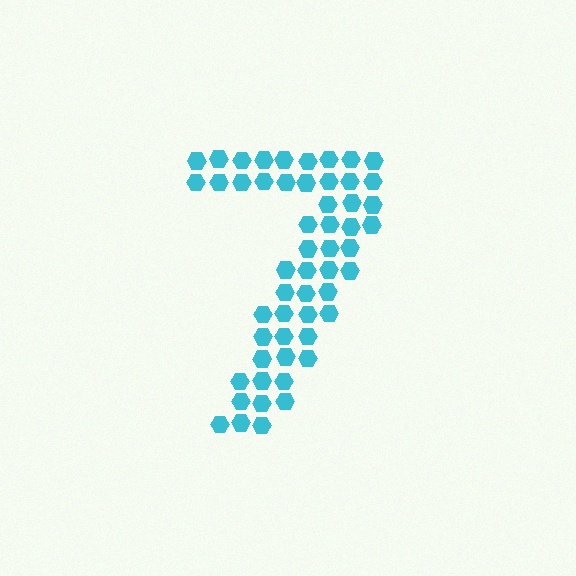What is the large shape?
The large shape is the digit 7.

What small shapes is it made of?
It is made of small hexagons.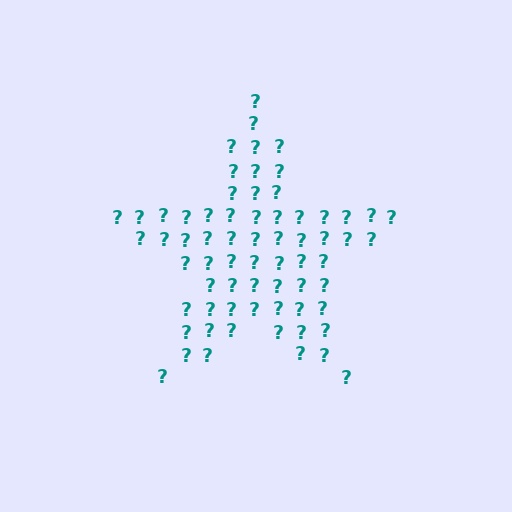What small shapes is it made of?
It is made of small question marks.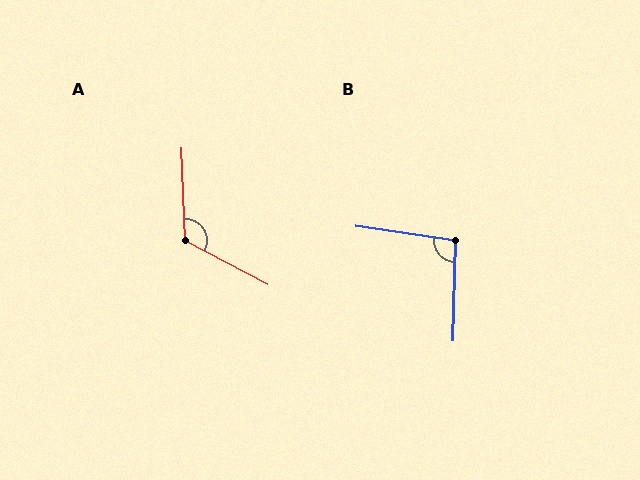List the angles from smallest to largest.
B (97°), A (120°).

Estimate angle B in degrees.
Approximately 97 degrees.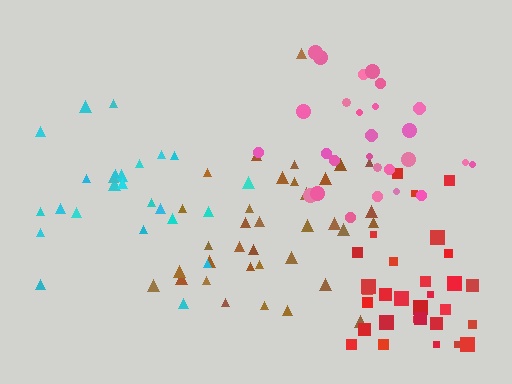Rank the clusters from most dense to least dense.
pink, red, brown, cyan.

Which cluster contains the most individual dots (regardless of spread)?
Brown (35).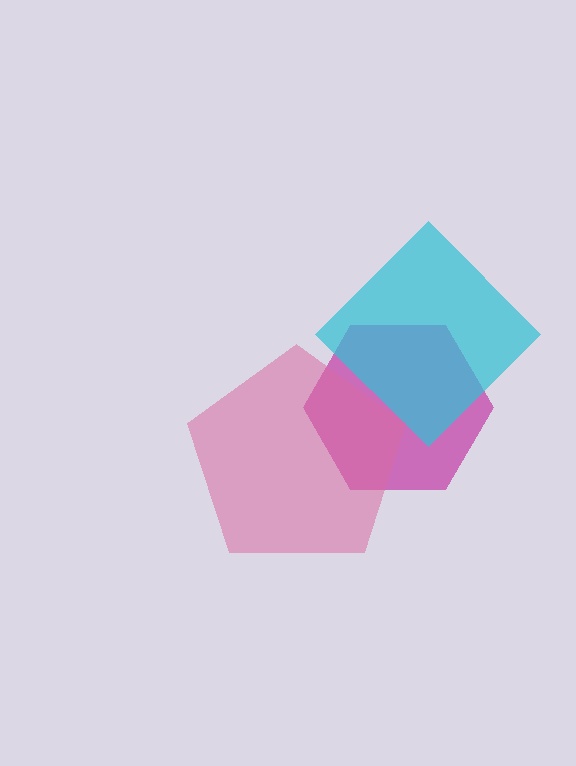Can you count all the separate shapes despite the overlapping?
Yes, there are 3 separate shapes.